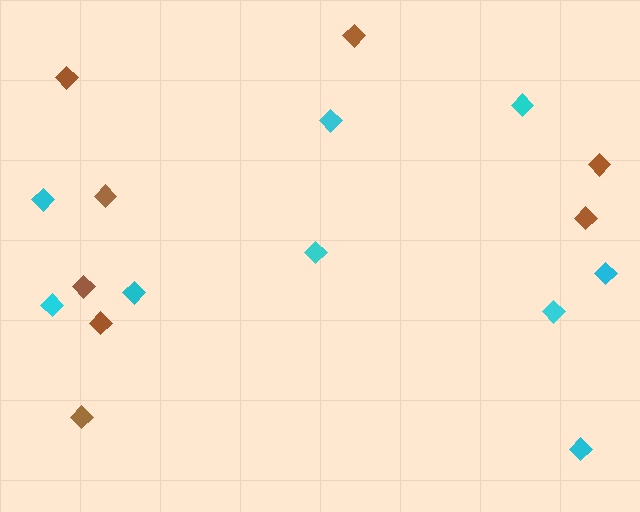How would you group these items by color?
There are 2 groups: one group of brown diamonds (8) and one group of cyan diamonds (9).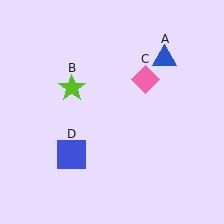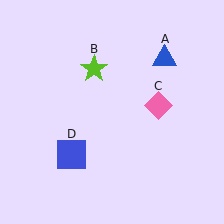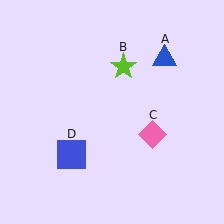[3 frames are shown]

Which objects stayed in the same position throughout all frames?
Blue triangle (object A) and blue square (object D) remained stationary.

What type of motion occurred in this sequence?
The lime star (object B), pink diamond (object C) rotated clockwise around the center of the scene.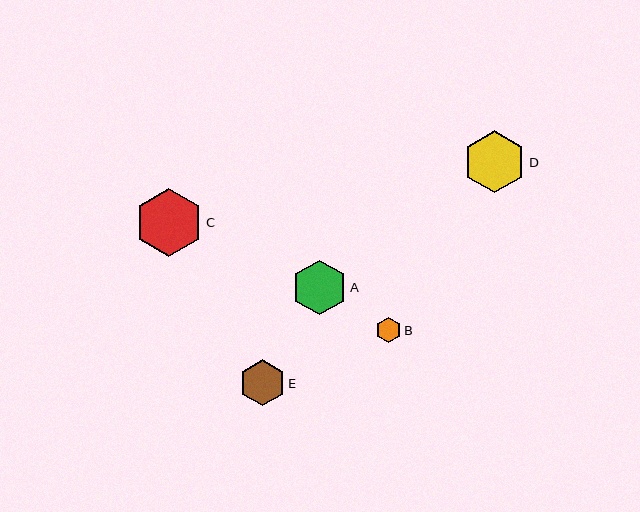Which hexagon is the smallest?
Hexagon B is the smallest with a size of approximately 25 pixels.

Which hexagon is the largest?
Hexagon C is the largest with a size of approximately 68 pixels.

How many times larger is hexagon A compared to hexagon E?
Hexagon A is approximately 1.2 times the size of hexagon E.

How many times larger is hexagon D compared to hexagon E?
Hexagon D is approximately 1.3 times the size of hexagon E.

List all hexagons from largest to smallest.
From largest to smallest: C, D, A, E, B.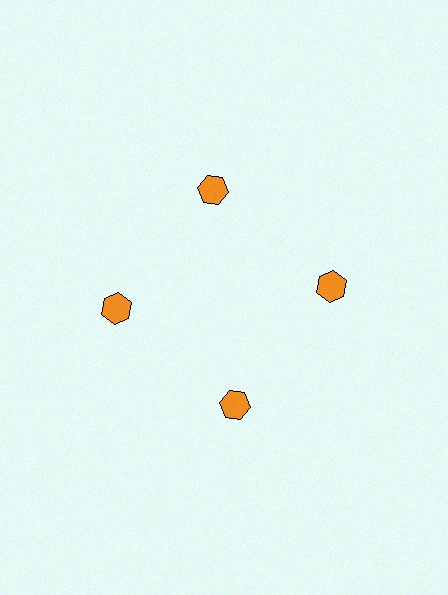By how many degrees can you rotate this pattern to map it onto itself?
The pattern maps onto itself every 90 degrees of rotation.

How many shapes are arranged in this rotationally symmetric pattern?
There are 4 shapes, arranged in 4 groups of 1.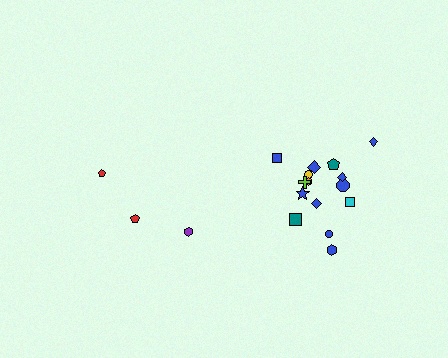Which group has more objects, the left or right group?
The right group.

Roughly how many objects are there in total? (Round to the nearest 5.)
Roughly 20 objects in total.